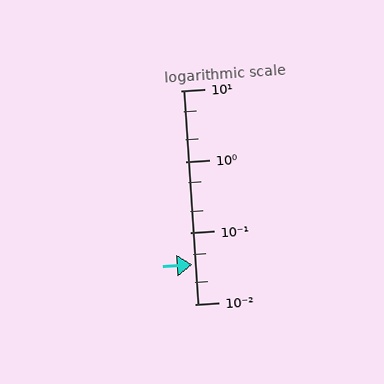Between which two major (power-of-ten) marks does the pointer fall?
The pointer is between 0.01 and 0.1.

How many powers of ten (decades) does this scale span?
The scale spans 3 decades, from 0.01 to 10.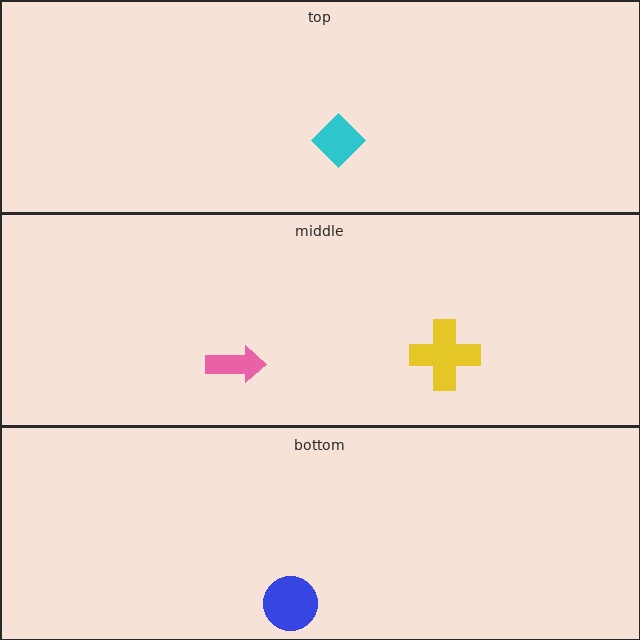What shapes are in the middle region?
The pink arrow, the yellow cross.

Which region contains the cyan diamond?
The top region.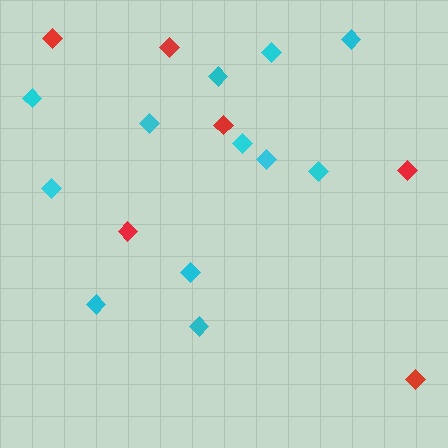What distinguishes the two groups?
There are 2 groups: one group of cyan diamonds (12) and one group of red diamonds (6).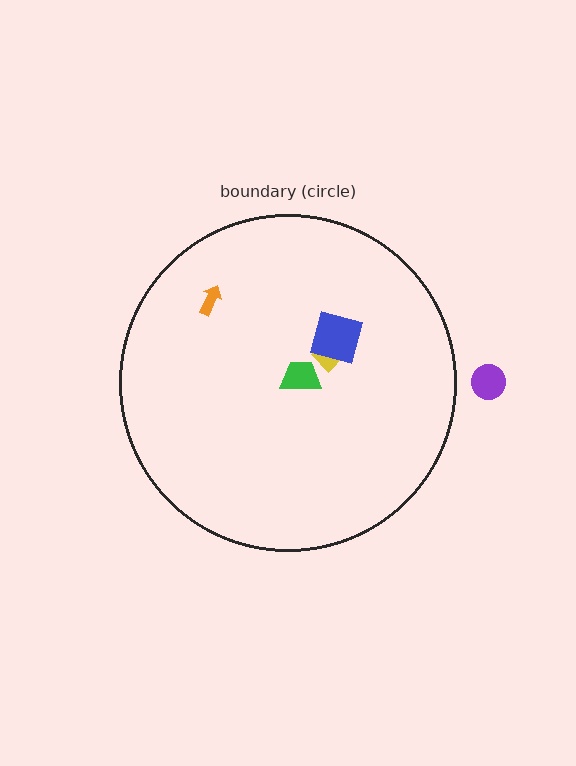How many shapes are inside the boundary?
4 inside, 1 outside.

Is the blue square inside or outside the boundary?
Inside.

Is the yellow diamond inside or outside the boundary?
Inside.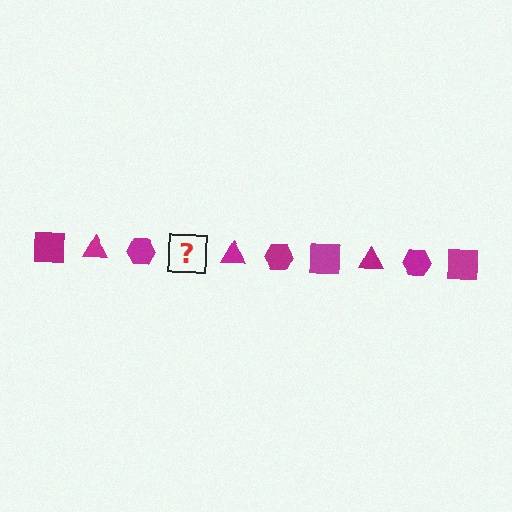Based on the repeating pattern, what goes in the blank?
The blank should be a magenta square.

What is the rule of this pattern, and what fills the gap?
The rule is that the pattern cycles through square, triangle, hexagon shapes in magenta. The gap should be filled with a magenta square.